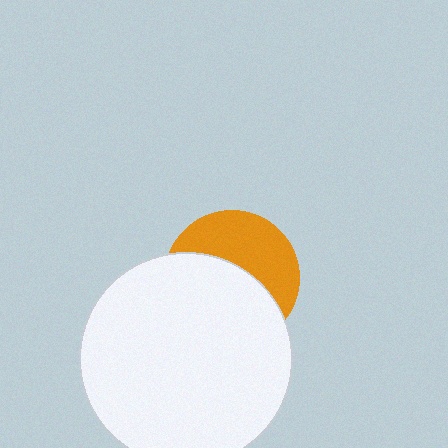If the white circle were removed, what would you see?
You would see the complete orange circle.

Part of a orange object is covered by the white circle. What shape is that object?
It is a circle.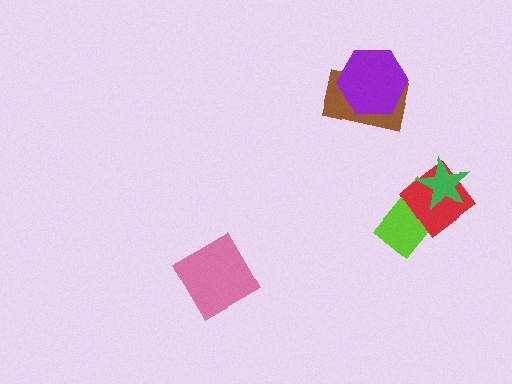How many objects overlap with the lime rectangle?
2 objects overlap with the lime rectangle.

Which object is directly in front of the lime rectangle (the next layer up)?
The red diamond is directly in front of the lime rectangle.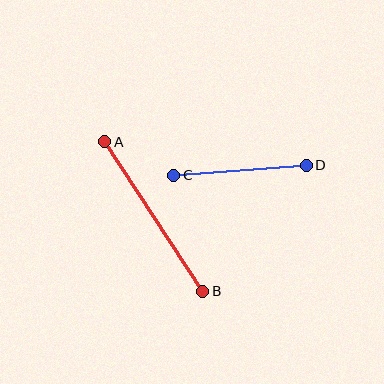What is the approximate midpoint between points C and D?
The midpoint is at approximately (240, 170) pixels.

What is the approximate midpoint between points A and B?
The midpoint is at approximately (154, 217) pixels.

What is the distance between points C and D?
The distance is approximately 133 pixels.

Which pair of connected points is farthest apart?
Points A and B are farthest apart.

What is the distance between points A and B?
The distance is approximately 179 pixels.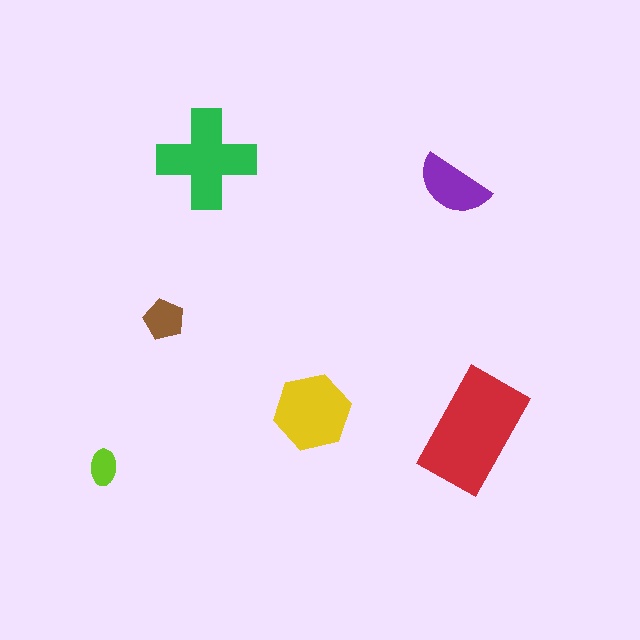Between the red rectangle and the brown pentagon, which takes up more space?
The red rectangle.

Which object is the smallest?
The lime ellipse.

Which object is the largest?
The red rectangle.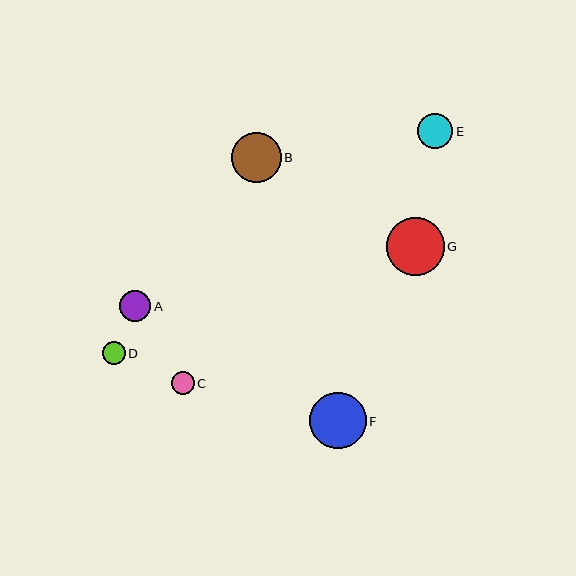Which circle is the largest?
Circle G is the largest with a size of approximately 57 pixels.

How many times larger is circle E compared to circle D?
Circle E is approximately 1.5 times the size of circle D.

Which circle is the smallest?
Circle D is the smallest with a size of approximately 23 pixels.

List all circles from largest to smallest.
From largest to smallest: G, F, B, E, A, C, D.